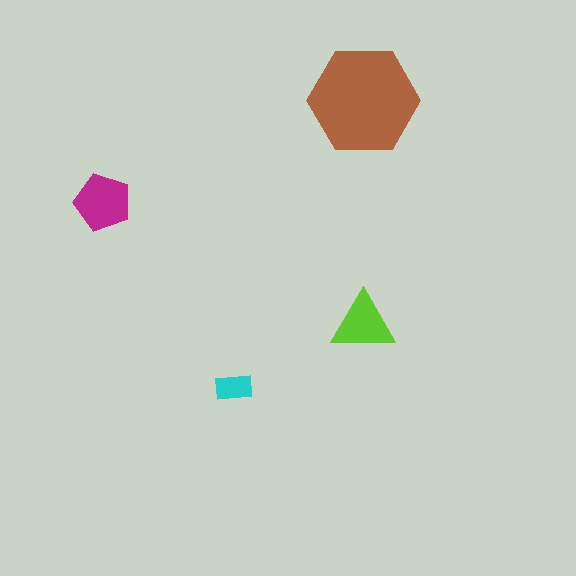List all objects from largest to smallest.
The brown hexagon, the magenta pentagon, the lime triangle, the cyan rectangle.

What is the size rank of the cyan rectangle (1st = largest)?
4th.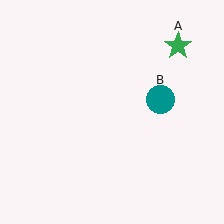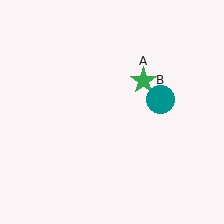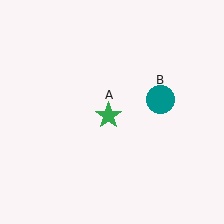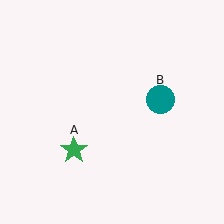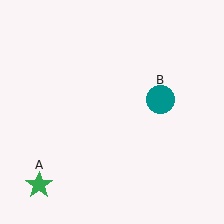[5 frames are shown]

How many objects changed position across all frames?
1 object changed position: green star (object A).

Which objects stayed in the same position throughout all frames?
Teal circle (object B) remained stationary.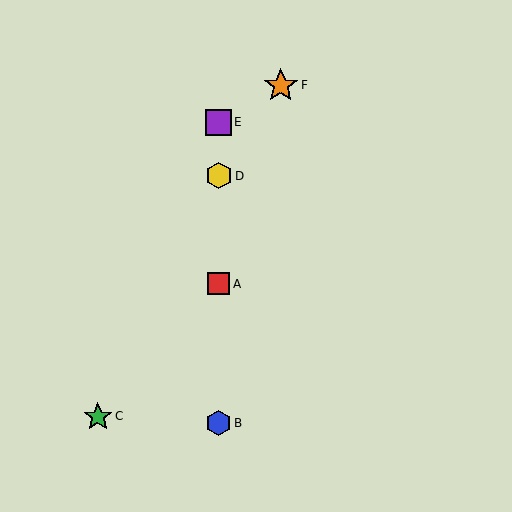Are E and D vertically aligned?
Yes, both are at x≈219.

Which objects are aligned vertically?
Objects A, B, D, E are aligned vertically.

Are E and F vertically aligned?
No, E is at x≈219 and F is at x≈281.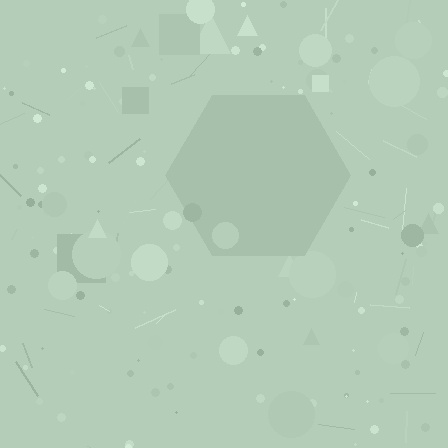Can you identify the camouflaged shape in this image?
The camouflaged shape is a hexagon.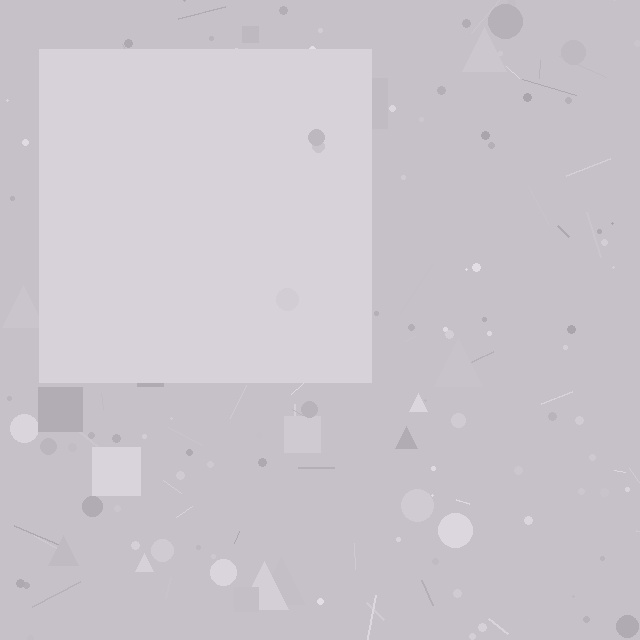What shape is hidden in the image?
A square is hidden in the image.